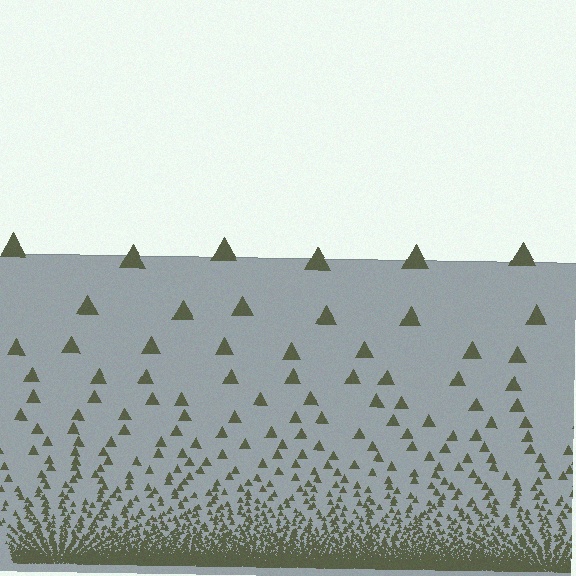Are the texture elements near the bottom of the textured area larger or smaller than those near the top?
Smaller. The gradient is inverted — elements near the bottom are smaller and denser.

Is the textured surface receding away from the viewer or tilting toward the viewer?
The surface appears to tilt toward the viewer. Texture elements get larger and sparser toward the top.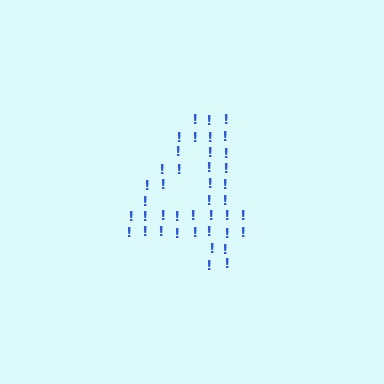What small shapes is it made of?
It is made of small exclamation marks.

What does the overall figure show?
The overall figure shows the digit 4.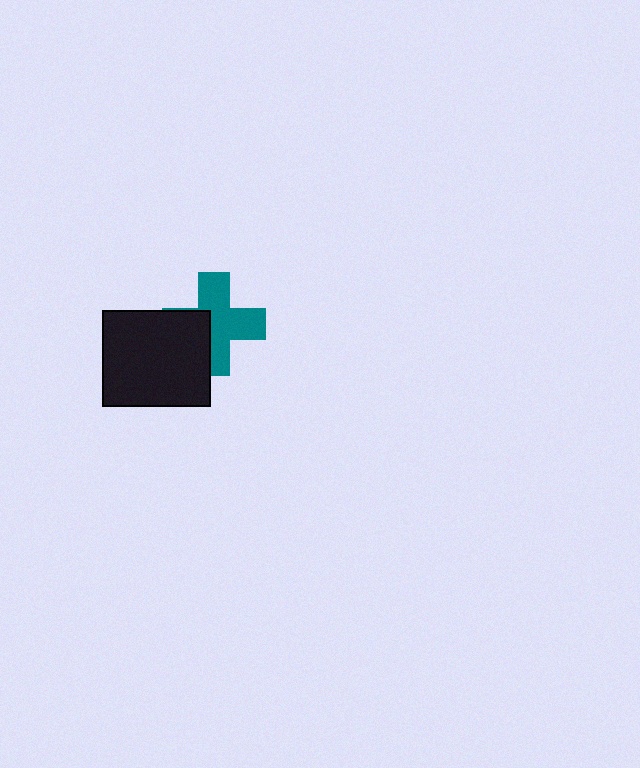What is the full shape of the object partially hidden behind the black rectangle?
The partially hidden object is a teal cross.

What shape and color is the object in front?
The object in front is a black rectangle.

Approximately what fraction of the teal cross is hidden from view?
Roughly 36% of the teal cross is hidden behind the black rectangle.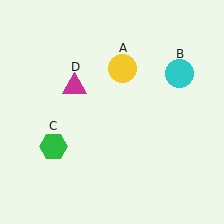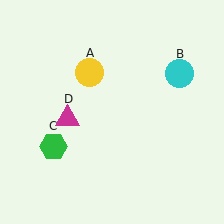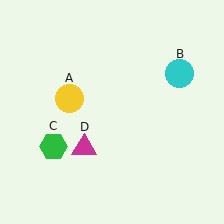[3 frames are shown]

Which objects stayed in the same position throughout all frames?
Cyan circle (object B) and green hexagon (object C) remained stationary.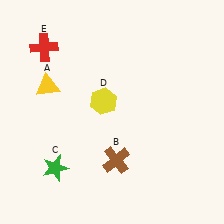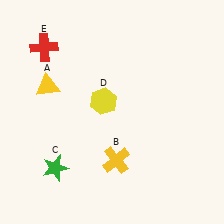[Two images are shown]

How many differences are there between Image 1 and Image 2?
There is 1 difference between the two images.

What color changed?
The cross (B) changed from brown in Image 1 to yellow in Image 2.